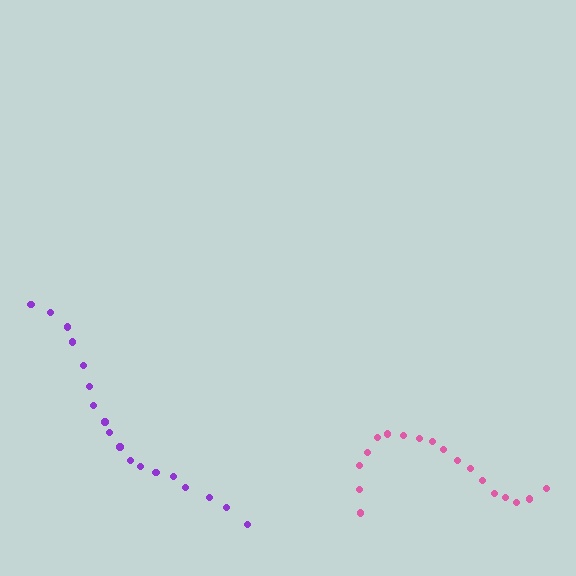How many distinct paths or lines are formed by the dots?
There are 2 distinct paths.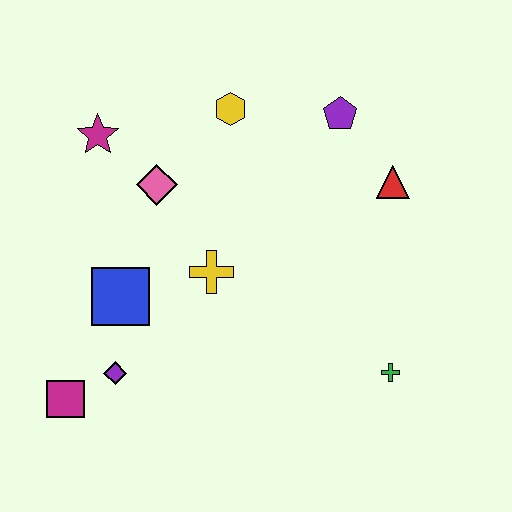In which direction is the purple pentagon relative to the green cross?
The purple pentagon is above the green cross.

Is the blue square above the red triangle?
No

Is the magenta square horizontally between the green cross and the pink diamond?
No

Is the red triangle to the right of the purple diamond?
Yes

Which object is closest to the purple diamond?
The magenta square is closest to the purple diamond.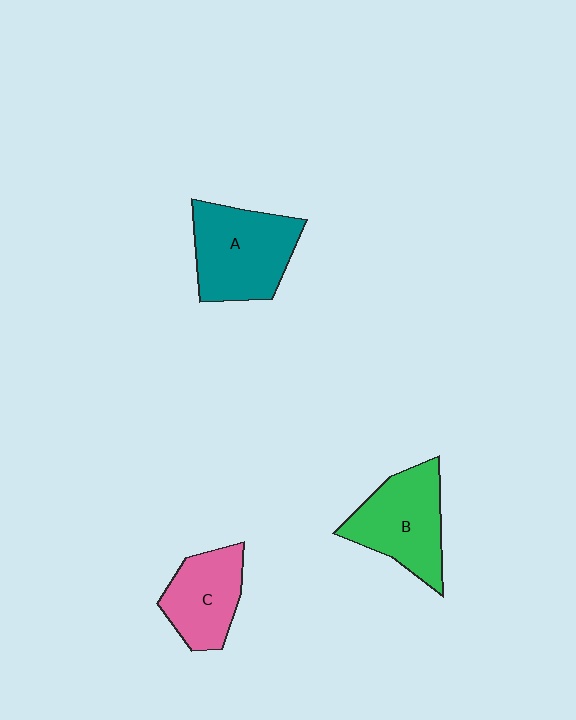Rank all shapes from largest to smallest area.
From largest to smallest: A (teal), B (green), C (pink).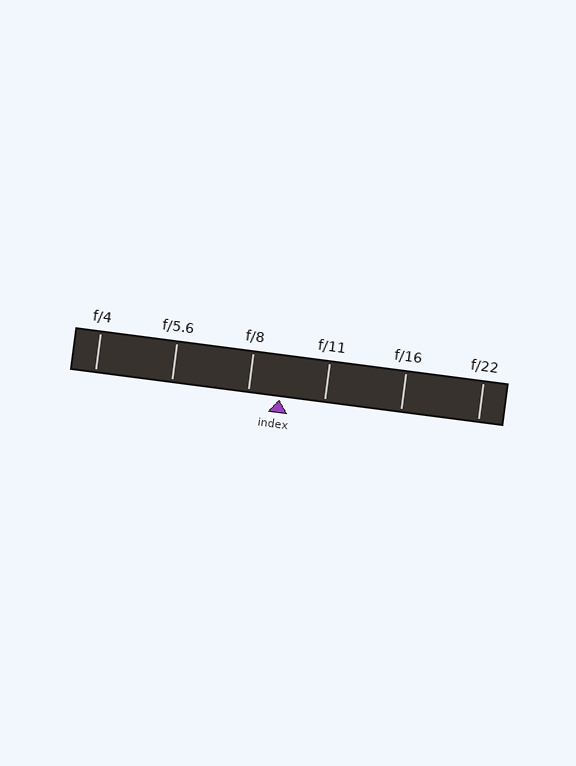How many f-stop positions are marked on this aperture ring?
There are 6 f-stop positions marked.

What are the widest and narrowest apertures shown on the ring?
The widest aperture shown is f/4 and the narrowest is f/22.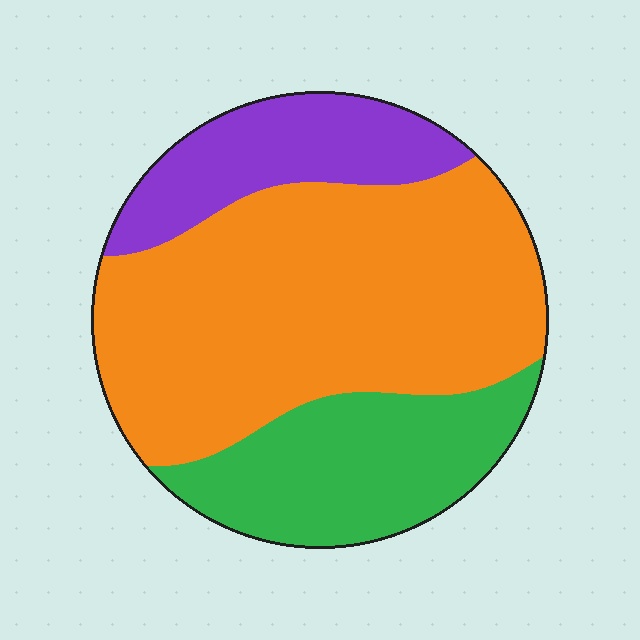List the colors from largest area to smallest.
From largest to smallest: orange, green, purple.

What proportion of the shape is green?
Green takes up about one quarter (1/4) of the shape.